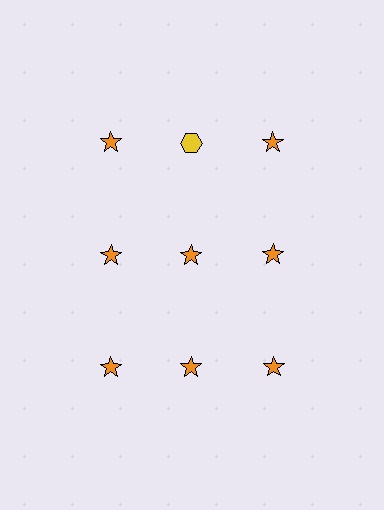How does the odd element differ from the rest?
It differs in both color (yellow instead of orange) and shape (hexagon instead of star).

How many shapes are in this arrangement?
There are 9 shapes arranged in a grid pattern.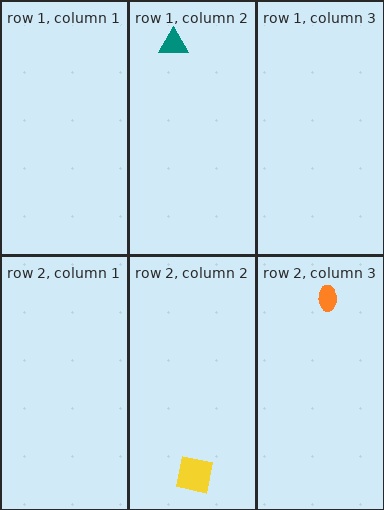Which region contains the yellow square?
The row 2, column 2 region.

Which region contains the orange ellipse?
The row 2, column 3 region.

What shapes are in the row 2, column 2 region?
The yellow square.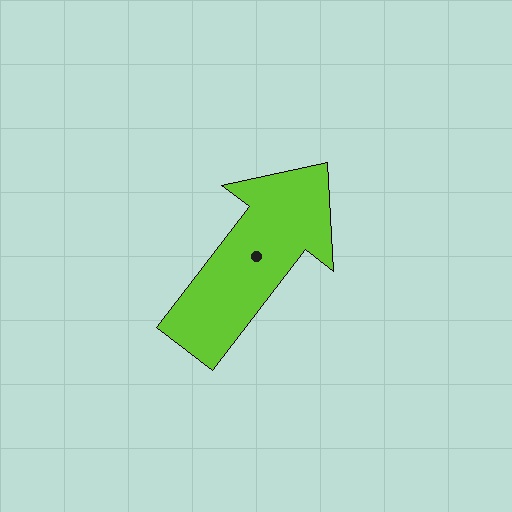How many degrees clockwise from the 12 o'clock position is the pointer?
Approximately 38 degrees.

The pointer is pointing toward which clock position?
Roughly 1 o'clock.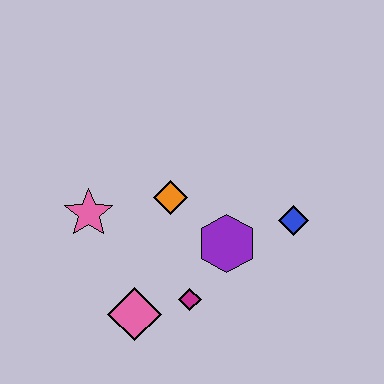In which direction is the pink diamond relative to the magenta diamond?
The pink diamond is to the left of the magenta diamond.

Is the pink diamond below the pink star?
Yes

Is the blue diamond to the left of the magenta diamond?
No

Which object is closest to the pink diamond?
The magenta diamond is closest to the pink diamond.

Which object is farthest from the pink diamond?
The blue diamond is farthest from the pink diamond.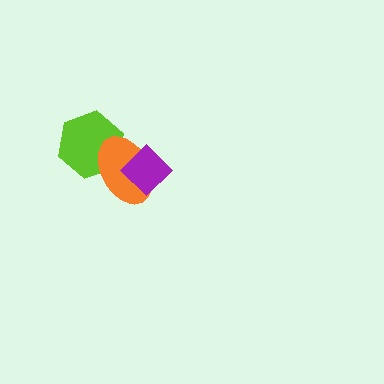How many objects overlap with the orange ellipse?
2 objects overlap with the orange ellipse.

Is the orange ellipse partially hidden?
Yes, it is partially covered by another shape.